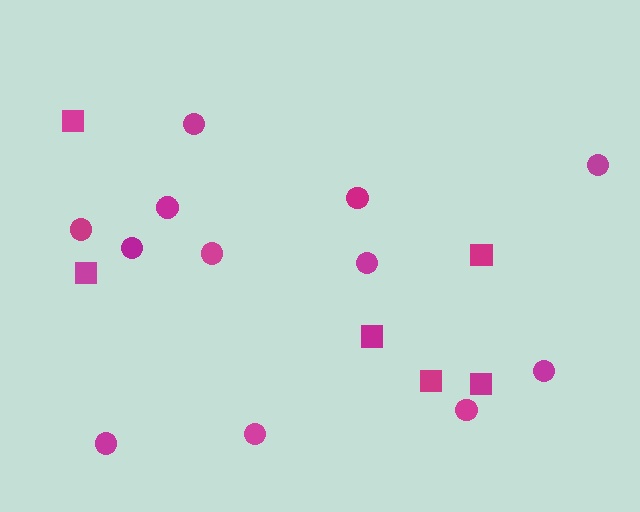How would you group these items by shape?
There are 2 groups: one group of circles (12) and one group of squares (6).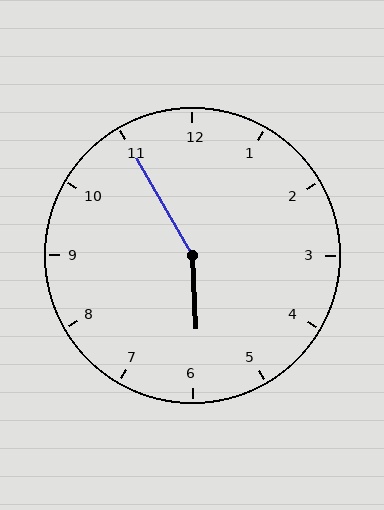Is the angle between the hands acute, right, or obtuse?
It is obtuse.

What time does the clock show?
5:55.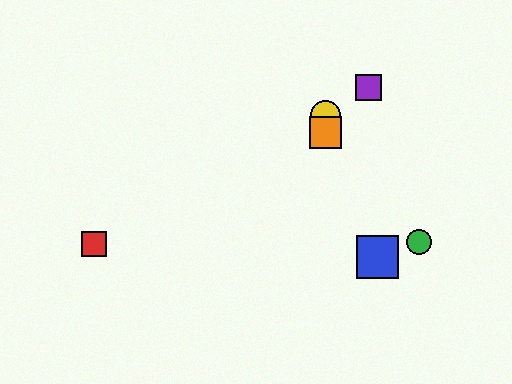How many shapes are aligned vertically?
2 shapes (the yellow circle, the orange square) are aligned vertically.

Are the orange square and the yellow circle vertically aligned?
Yes, both are at x≈326.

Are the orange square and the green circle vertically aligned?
No, the orange square is at x≈326 and the green circle is at x≈419.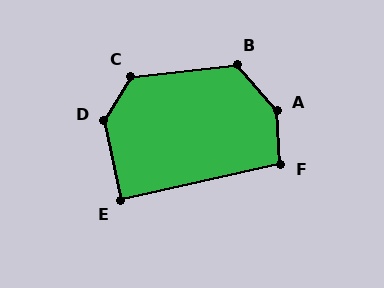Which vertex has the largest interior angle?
A, at approximately 143 degrees.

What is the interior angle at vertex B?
Approximately 124 degrees (obtuse).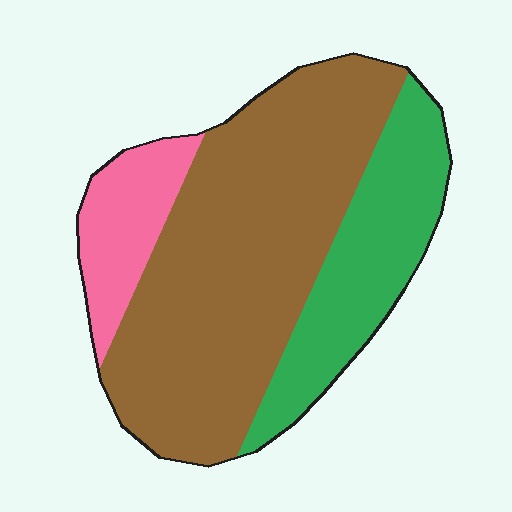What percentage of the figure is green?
Green covers 26% of the figure.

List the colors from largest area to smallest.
From largest to smallest: brown, green, pink.